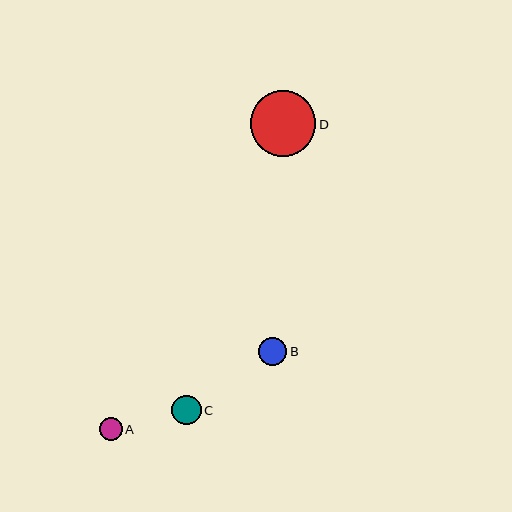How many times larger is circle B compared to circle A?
Circle B is approximately 1.2 times the size of circle A.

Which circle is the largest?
Circle D is the largest with a size of approximately 66 pixels.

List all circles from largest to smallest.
From largest to smallest: D, C, B, A.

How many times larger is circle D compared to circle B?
Circle D is approximately 2.3 times the size of circle B.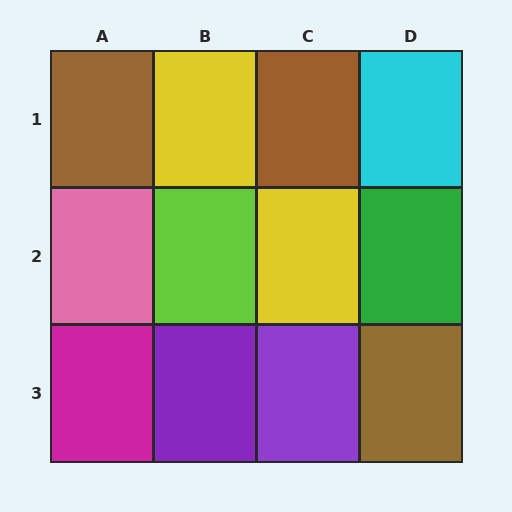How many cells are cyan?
1 cell is cyan.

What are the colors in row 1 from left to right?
Brown, yellow, brown, cyan.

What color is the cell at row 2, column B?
Lime.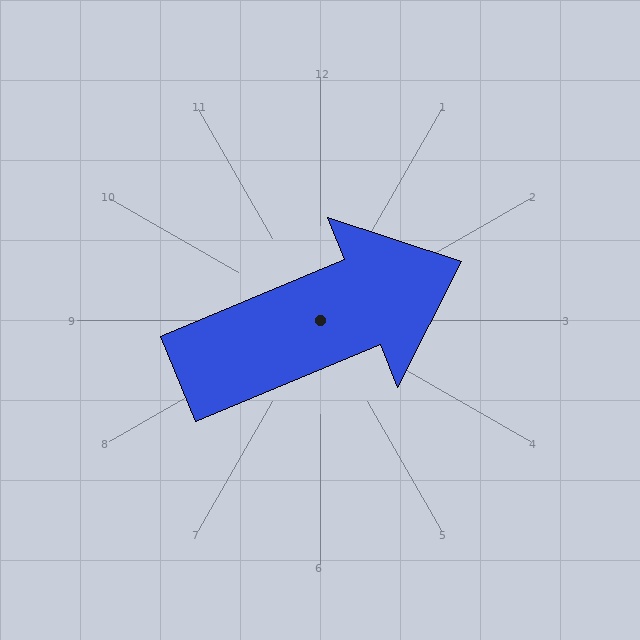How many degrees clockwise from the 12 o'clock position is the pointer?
Approximately 68 degrees.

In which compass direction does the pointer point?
East.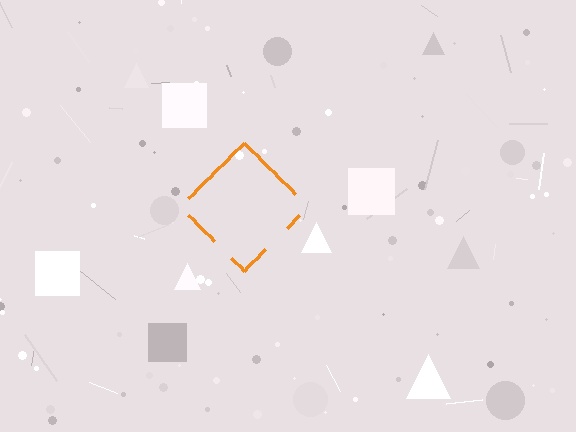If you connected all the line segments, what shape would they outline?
They would outline a diamond.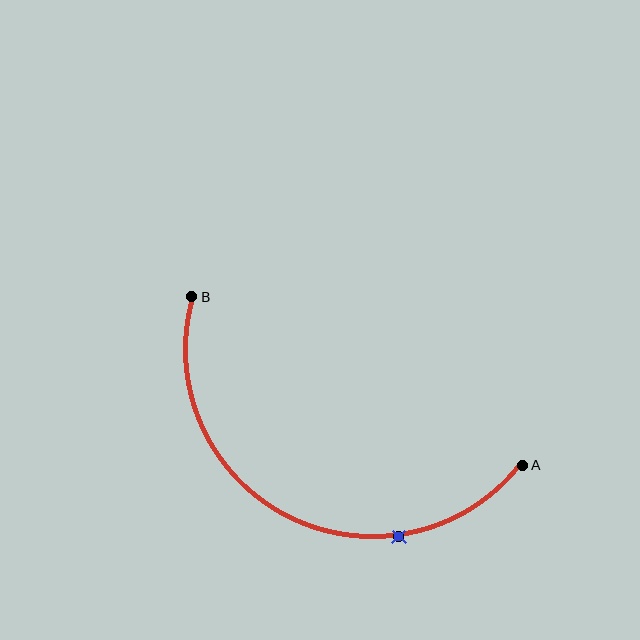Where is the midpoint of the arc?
The arc midpoint is the point on the curve farthest from the straight line joining A and B. It sits below that line.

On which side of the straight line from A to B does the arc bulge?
The arc bulges below the straight line connecting A and B.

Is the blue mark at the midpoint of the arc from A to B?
No. The blue mark lies on the arc but is closer to endpoint A. The arc midpoint would be at the point on the curve equidistant along the arc from both A and B.